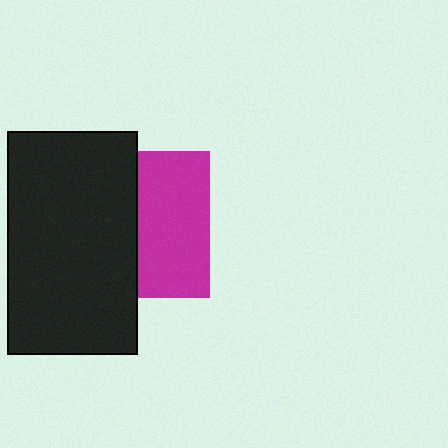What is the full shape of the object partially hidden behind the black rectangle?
The partially hidden object is a magenta square.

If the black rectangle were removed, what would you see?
You would see the complete magenta square.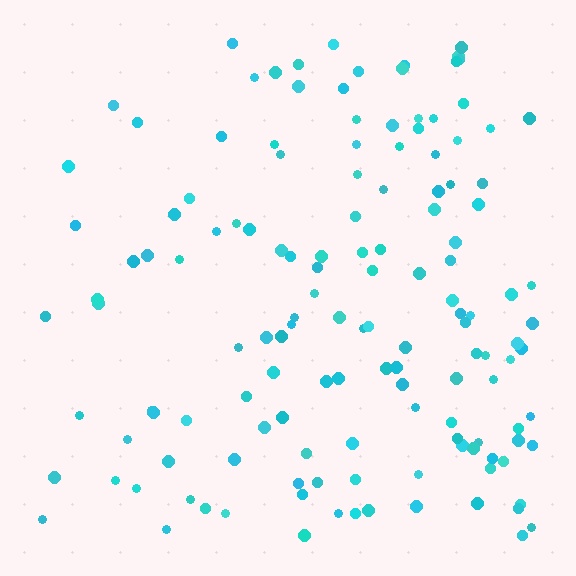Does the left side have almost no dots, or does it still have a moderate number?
Still a moderate number, just noticeably fewer than the right.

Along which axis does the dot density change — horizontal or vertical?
Horizontal.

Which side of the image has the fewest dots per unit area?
The left.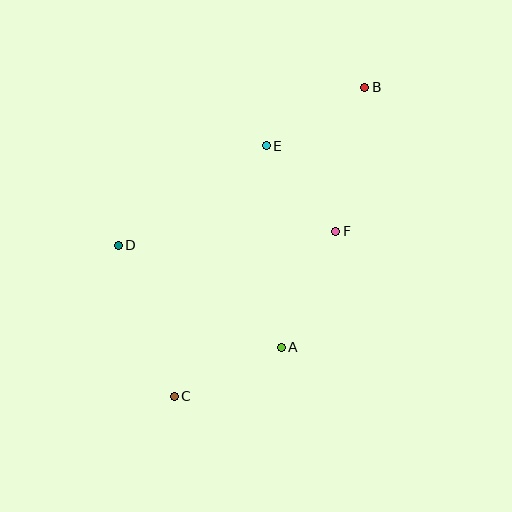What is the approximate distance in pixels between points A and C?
The distance between A and C is approximately 117 pixels.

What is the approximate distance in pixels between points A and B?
The distance between A and B is approximately 273 pixels.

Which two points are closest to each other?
Points E and F are closest to each other.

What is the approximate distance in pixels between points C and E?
The distance between C and E is approximately 266 pixels.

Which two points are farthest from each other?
Points B and C are farthest from each other.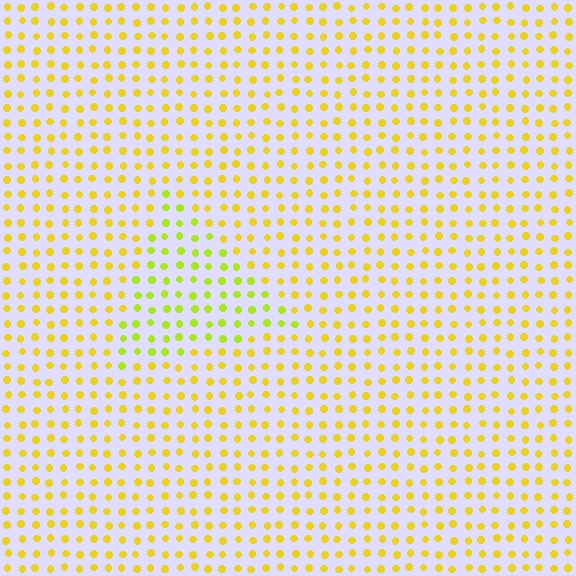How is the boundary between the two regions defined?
The boundary is defined purely by a slight shift in hue (about 27 degrees). Spacing, size, and orientation are identical on both sides.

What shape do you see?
I see a triangle.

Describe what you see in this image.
The image is filled with small yellow elements in a uniform arrangement. A triangle-shaped region is visible where the elements are tinted to a slightly different hue, forming a subtle color boundary.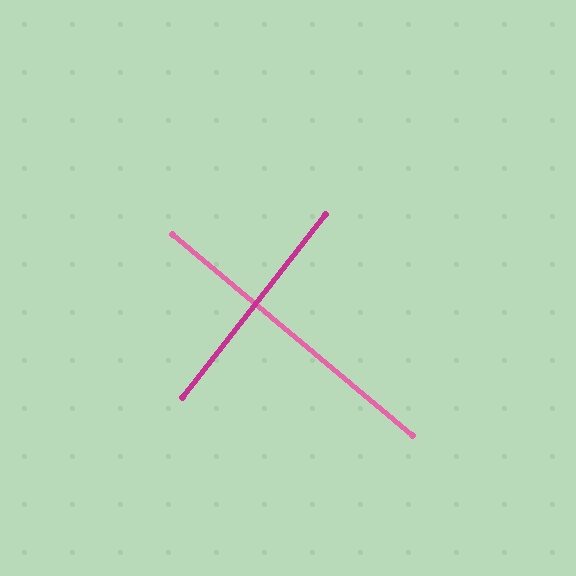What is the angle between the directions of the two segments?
Approximately 88 degrees.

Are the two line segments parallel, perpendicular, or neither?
Perpendicular — they meet at approximately 88°.